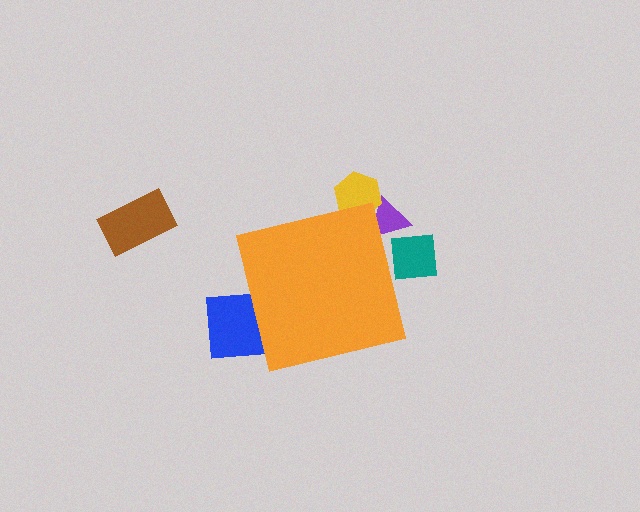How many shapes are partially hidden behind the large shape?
4 shapes are partially hidden.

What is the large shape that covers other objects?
An orange square.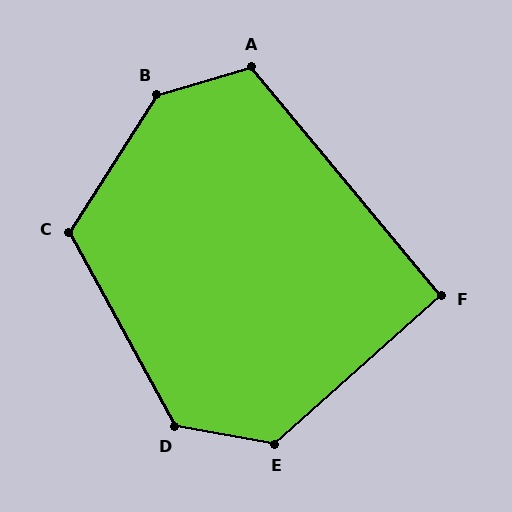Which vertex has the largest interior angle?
B, at approximately 139 degrees.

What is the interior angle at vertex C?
Approximately 119 degrees (obtuse).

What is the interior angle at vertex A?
Approximately 113 degrees (obtuse).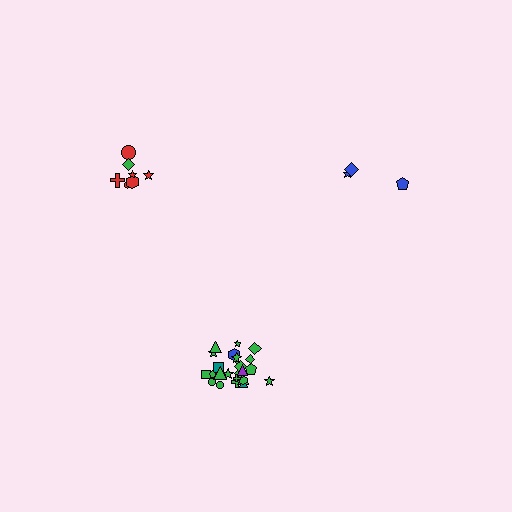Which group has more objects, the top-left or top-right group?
The top-left group.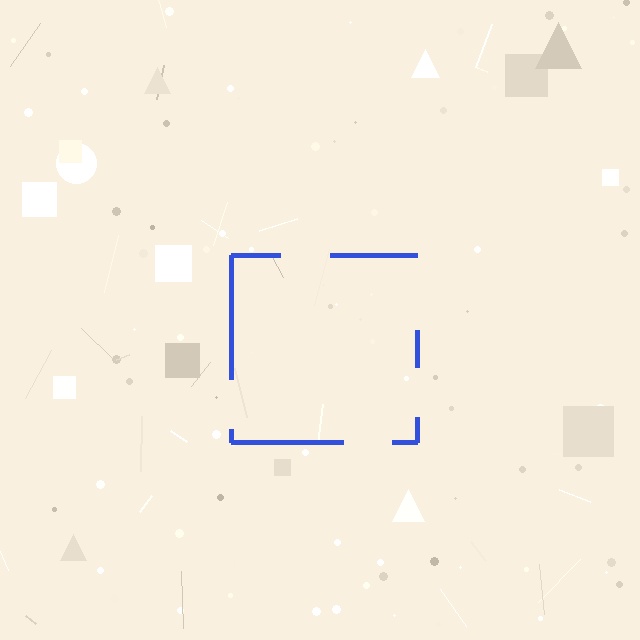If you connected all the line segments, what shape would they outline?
They would outline a square.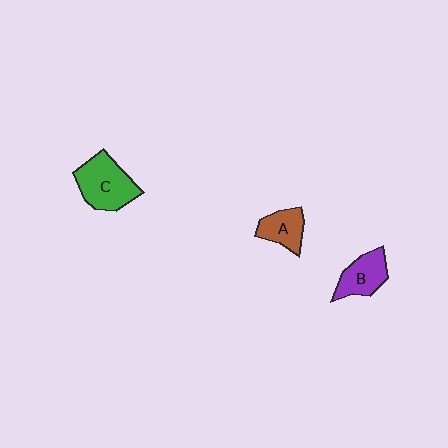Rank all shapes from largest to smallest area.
From largest to smallest: C (green), B (purple), A (brown).